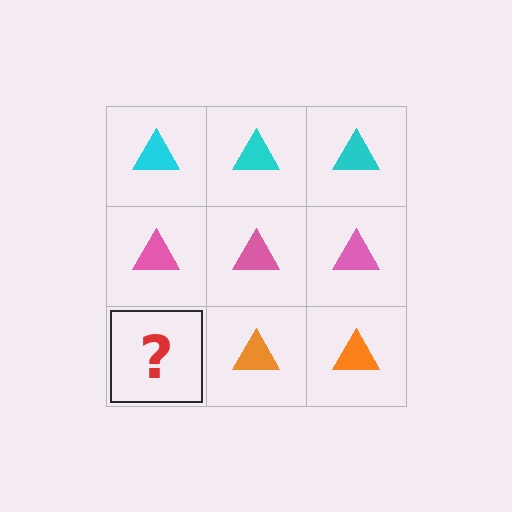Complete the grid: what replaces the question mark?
The question mark should be replaced with an orange triangle.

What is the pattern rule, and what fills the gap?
The rule is that each row has a consistent color. The gap should be filled with an orange triangle.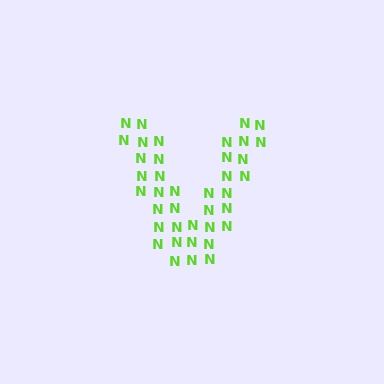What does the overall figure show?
The overall figure shows the letter V.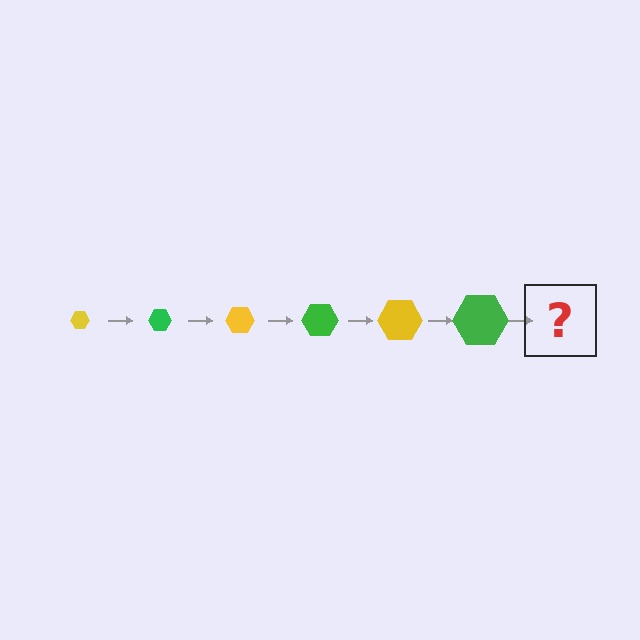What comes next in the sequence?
The next element should be a yellow hexagon, larger than the previous one.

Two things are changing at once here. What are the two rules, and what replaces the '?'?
The two rules are that the hexagon grows larger each step and the color cycles through yellow and green. The '?' should be a yellow hexagon, larger than the previous one.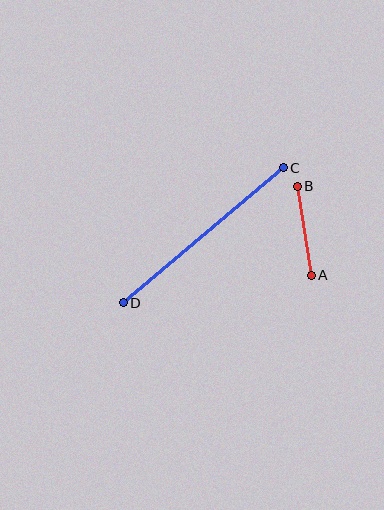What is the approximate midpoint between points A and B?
The midpoint is at approximately (304, 231) pixels.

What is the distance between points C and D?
The distance is approximately 209 pixels.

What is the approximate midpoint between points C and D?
The midpoint is at approximately (203, 235) pixels.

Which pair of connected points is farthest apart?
Points C and D are farthest apart.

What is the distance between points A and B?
The distance is approximately 90 pixels.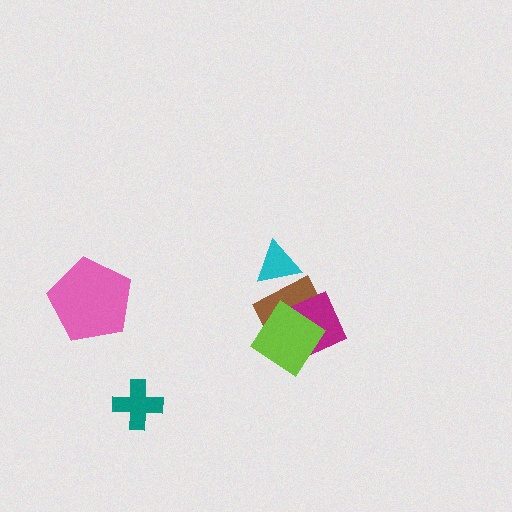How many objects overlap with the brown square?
2 objects overlap with the brown square.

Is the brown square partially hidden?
Yes, it is partially covered by another shape.